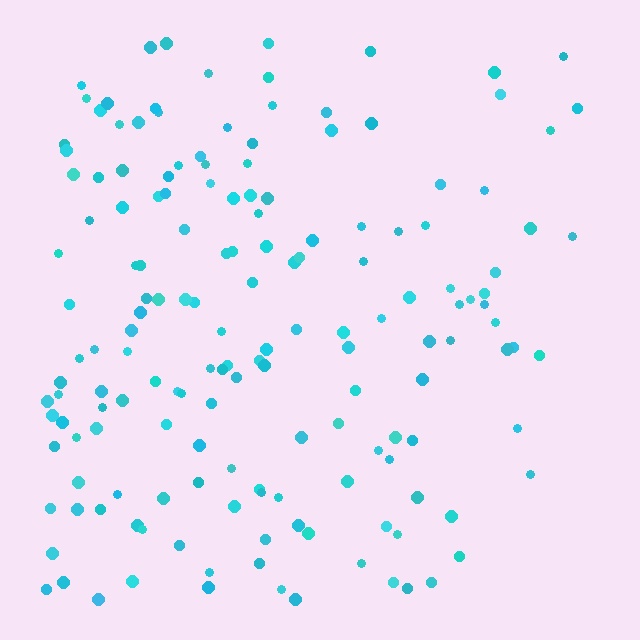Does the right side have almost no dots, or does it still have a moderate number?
Still a moderate number, just noticeably fewer than the left.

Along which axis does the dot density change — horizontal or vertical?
Horizontal.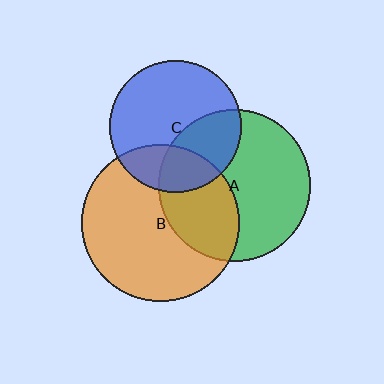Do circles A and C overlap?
Yes.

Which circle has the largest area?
Circle B (orange).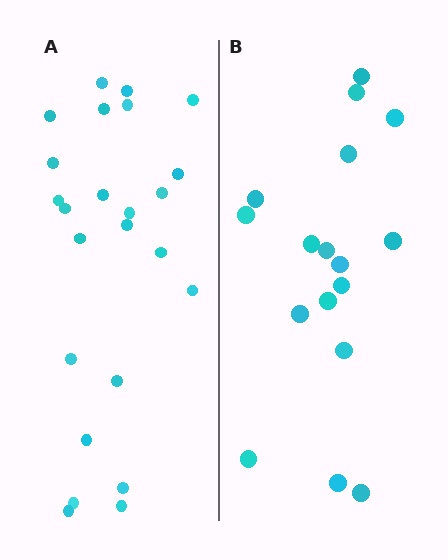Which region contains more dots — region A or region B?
Region A (the left region) has more dots.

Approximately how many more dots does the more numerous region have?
Region A has roughly 8 or so more dots than region B.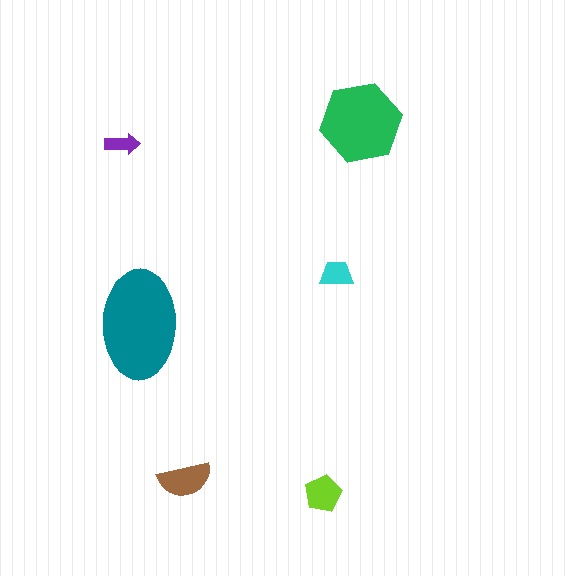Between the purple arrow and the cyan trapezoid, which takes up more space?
The cyan trapezoid.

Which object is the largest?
The teal ellipse.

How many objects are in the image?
There are 6 objects in the image.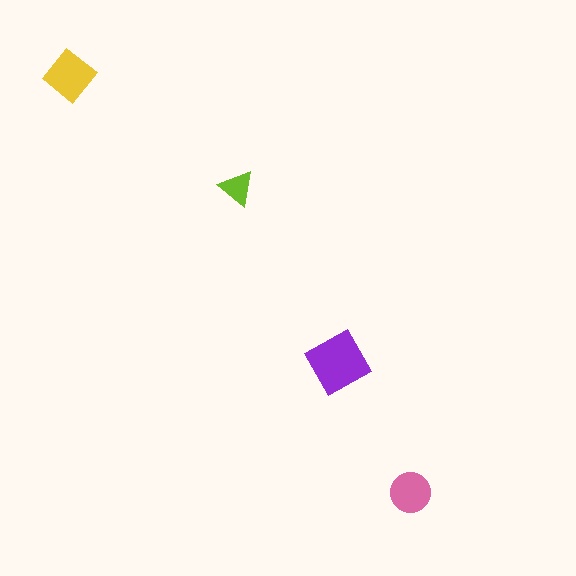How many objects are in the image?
There are 4 objects in the image.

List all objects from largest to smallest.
The purple square, the yellow diamond, the pink circle, the lime triangle.